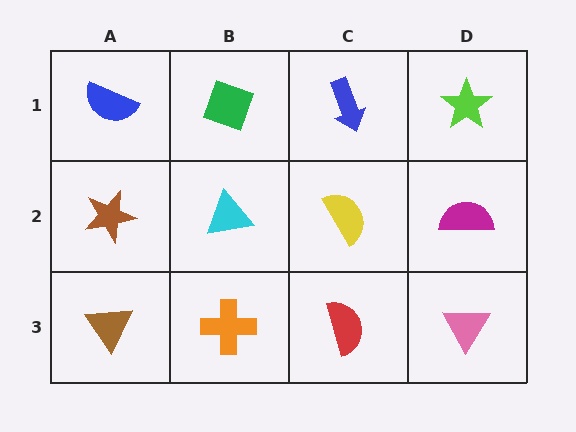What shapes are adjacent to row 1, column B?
A cyan triangle (row 2, column B), a blue semicircle (row 1, column A), a blue arrow (row 1, column C).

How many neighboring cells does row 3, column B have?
3.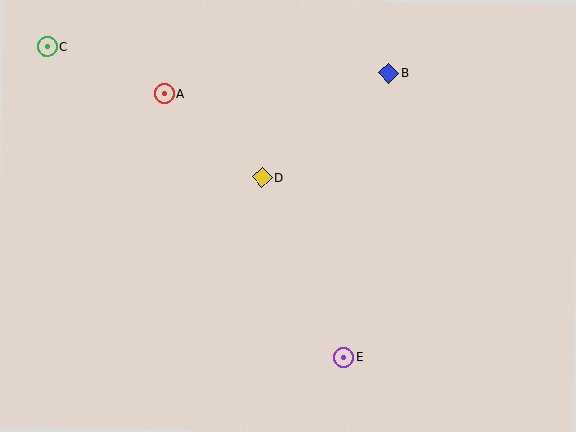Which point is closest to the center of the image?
Point D at (262, 177) is closest to the center.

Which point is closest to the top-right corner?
Point B is closest to the top-right corner.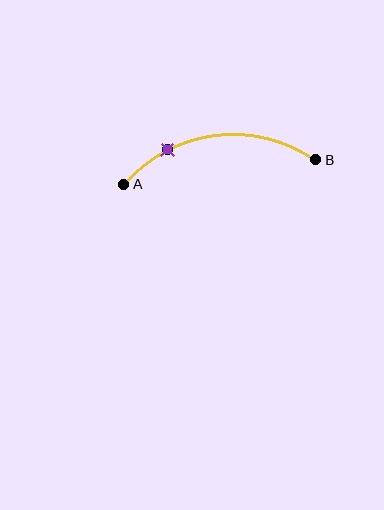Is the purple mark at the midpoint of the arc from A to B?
No. The purple mark lies on the arc but is closer to endpoint A. The arc midpoint would be at the point on the curve equidistant along the arc from both A and B.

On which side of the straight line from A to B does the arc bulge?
The arc bulges above the straight line connecting A and B.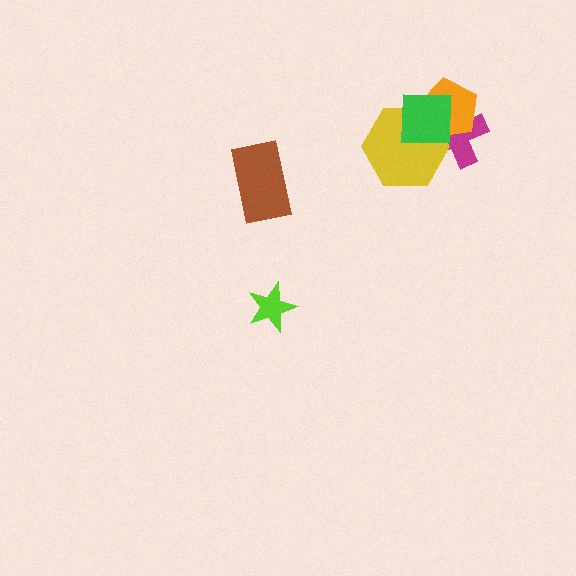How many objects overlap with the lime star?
0 objects overlap with the lime star.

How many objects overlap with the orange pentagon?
3 objects overlap with the orange pentagon.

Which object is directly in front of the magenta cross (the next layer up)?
The yellow hexagon is directly in front of the magenta cross.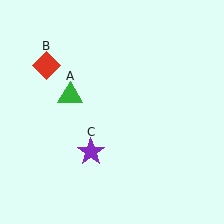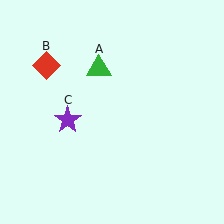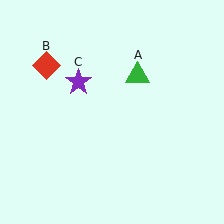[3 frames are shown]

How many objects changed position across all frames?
2 objects changed position: green triangle (object A), purple star (object C).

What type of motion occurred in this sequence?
The green triangle (object A), purple star (object C) rotated clockwise around the center of the scene.